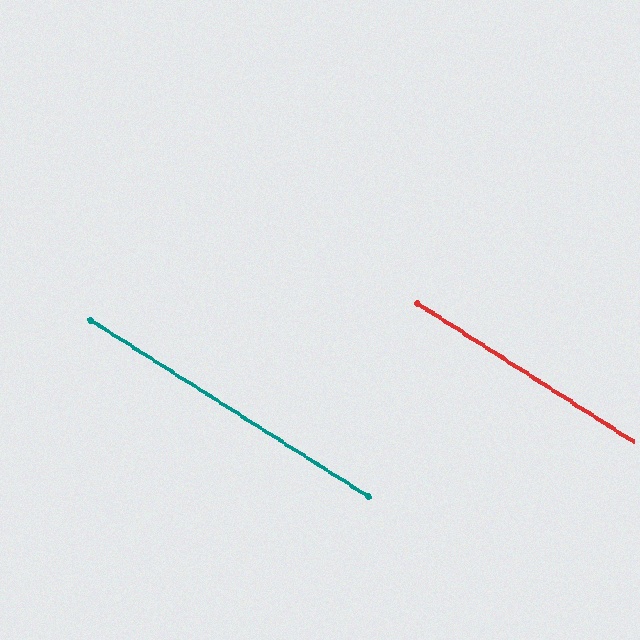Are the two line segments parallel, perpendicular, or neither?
Parallel — their directions differ by only 0.2°.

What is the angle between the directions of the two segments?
Approximately 0 degrees.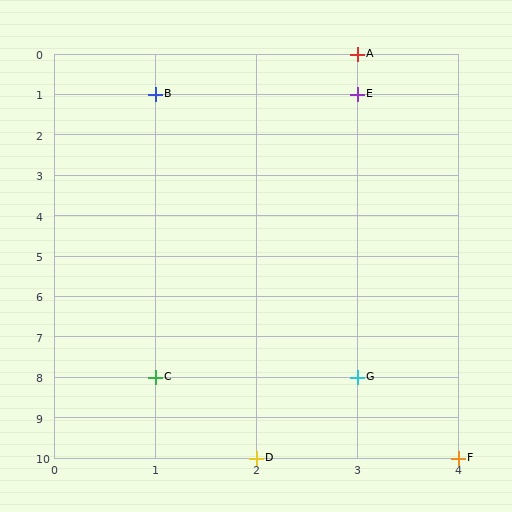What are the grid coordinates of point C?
Point C is at grid coordinates (1, 8).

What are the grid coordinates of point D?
Point D is at grid coordinates (2, 10).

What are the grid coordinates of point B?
Point B is at grid coordinates (1, 1).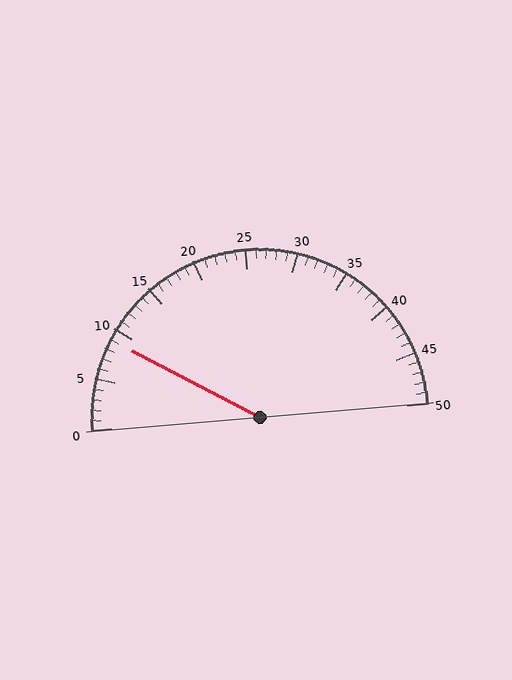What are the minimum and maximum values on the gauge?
The gauge ranges from 0 to 50.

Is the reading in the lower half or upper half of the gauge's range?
The reading is in the lower half of the range (0 to 50).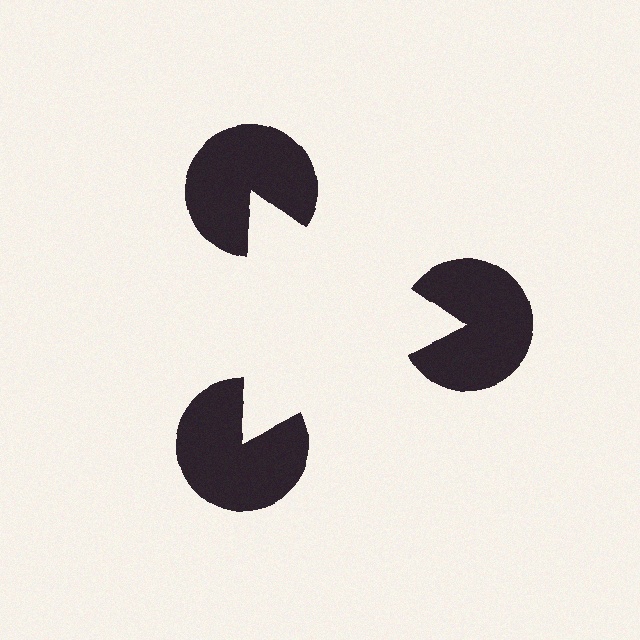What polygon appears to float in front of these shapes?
An illusory triangle — its edges are inferred from the aligned wedge cuts in the pac-man discs, not physically drawn.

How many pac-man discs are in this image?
There are 3 — one at each vertex of the illusory triangle.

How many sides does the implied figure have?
3 sides.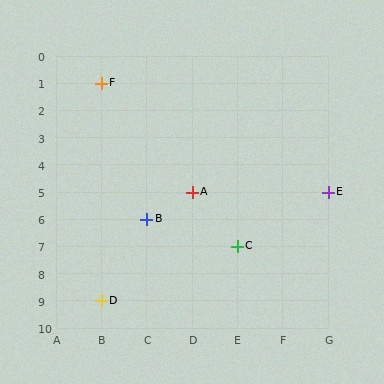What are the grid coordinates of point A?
Point A is at grid coordinates (D, 5).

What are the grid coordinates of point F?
Point F is at grid coordinates (B, 1).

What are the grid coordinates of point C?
Point C is at grid coordinates (E, 7).